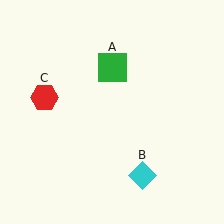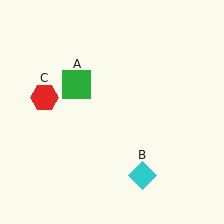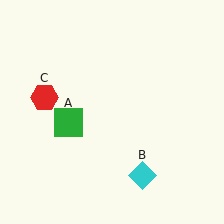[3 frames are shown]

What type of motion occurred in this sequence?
The green square (object A) rotated counterclockwise around the center of the scene.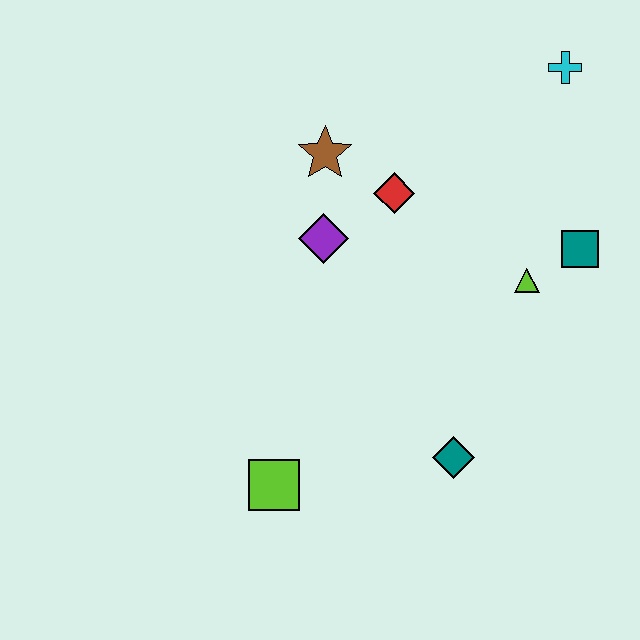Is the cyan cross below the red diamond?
No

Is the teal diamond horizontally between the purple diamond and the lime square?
No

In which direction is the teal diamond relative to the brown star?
The teal diamond is below the brown star.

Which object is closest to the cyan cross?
The teal square is closest to the cyan cross.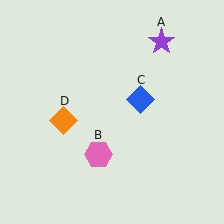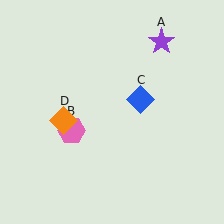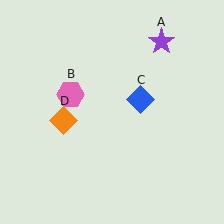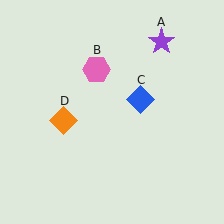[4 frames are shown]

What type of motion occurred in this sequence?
The pink hexagon (object B) rotated clockwise around the center of the scene.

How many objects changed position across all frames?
1 object changed position: pink hexagon (object B).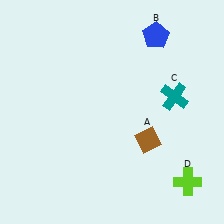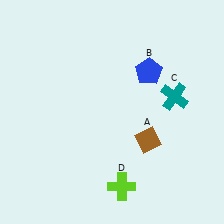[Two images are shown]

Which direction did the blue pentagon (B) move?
The blue pentagon (B) moved down.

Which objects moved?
The objects that moved are: the blue pentagon (B), the lime cross (D).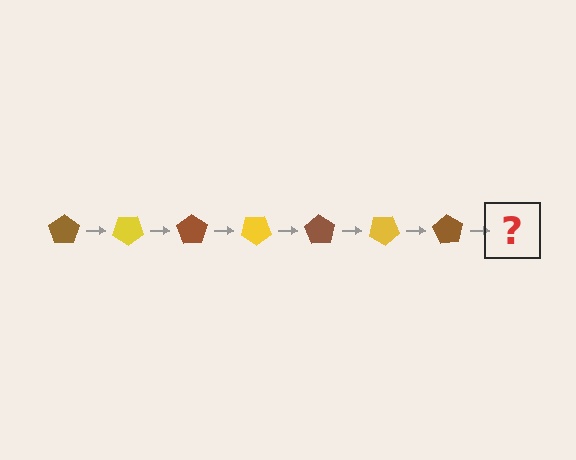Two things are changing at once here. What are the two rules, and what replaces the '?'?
The two rules are that it rotates 35 degrees each step and the color cycles through brown and yellow. The '?' should be a yellow pentagon, rotated 245 degrees from the start.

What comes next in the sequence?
The next element should be a yellow pentagon, rotated 245 degrees from the start.